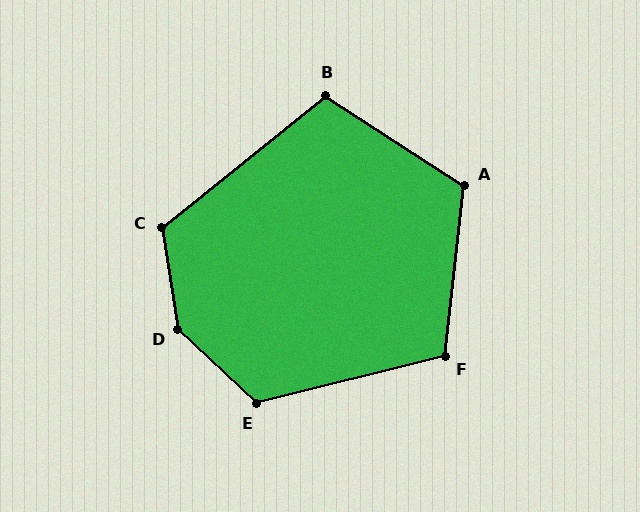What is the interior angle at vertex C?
Approximately 120 degrees (obtuse).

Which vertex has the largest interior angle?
D, at approximately 142 degrees.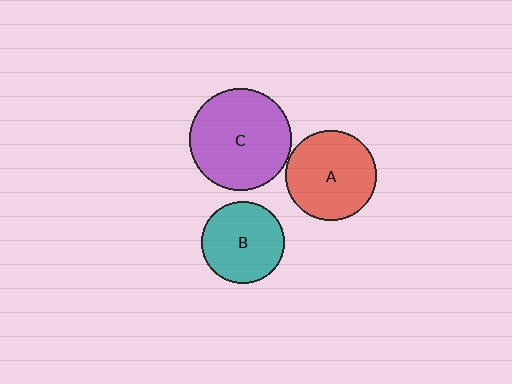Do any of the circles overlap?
No, none of the circles overlap.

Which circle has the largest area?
Circle C (purple).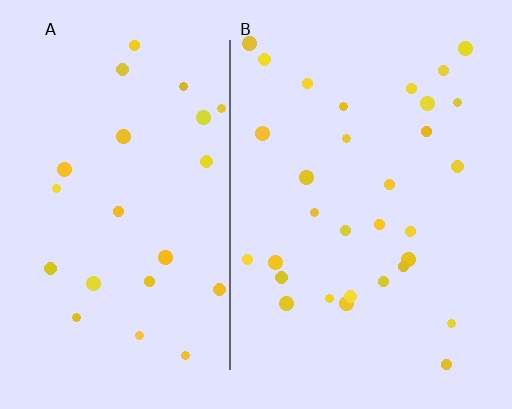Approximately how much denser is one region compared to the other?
Approximately 1.3× — region B over region A.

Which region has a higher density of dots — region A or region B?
B (the right).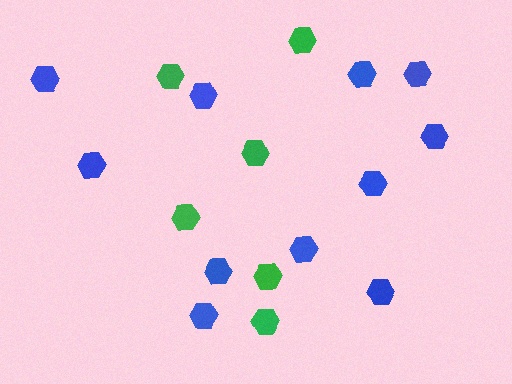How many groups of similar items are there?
There are 2 groups: one group of blue hexagons (11) and one group of green hexagons (6).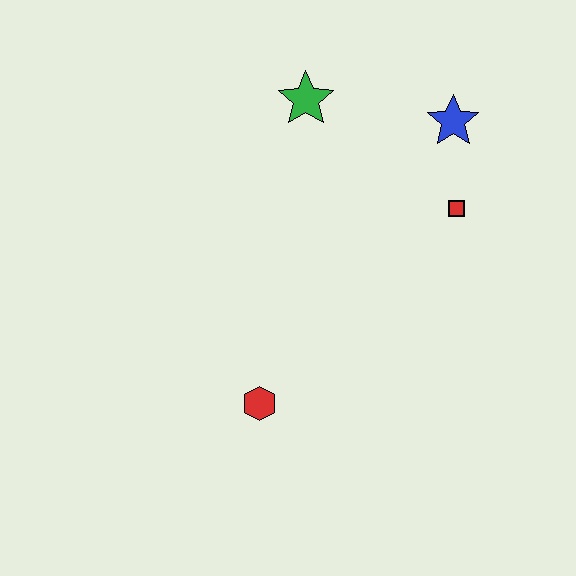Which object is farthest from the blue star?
The red hexagon is farthest from the blue star.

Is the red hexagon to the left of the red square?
Yes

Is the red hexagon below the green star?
Yes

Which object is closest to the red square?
The blue star is closest to the red square.